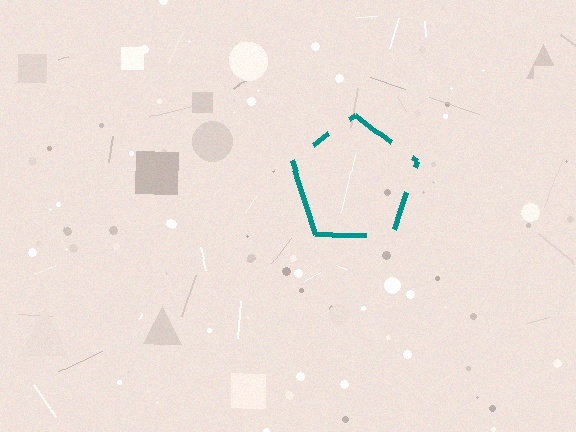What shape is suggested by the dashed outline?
The dashed outline suggests a pentagon.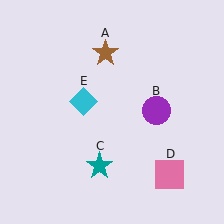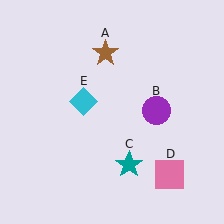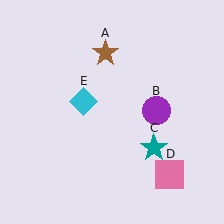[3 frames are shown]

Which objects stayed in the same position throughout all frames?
Brown star (object A) and purple circle (object B) and pink square (object D) and cyan diamond (object E) remained stationary.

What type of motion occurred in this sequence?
The teal star (object C) rotated counterclockwise around the center of the scene.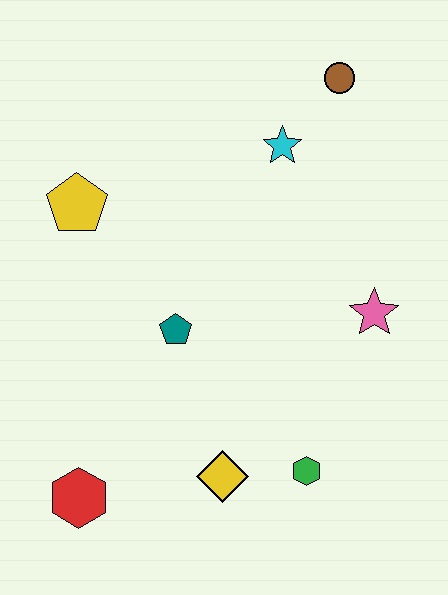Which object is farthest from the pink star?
The red hexagon is farthest from the pink star.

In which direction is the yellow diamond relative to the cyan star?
The yellow diamond is below the cyan star.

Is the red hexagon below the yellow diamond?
Yes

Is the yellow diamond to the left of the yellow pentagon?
No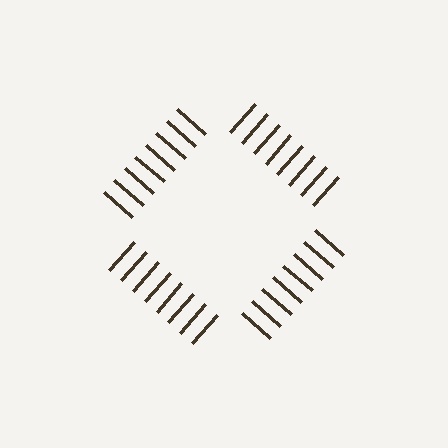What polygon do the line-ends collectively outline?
An illusory square — the line segments terminate on its edges but no continuous stroke is drawn.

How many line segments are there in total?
32 — 8 along each of the 4 edges.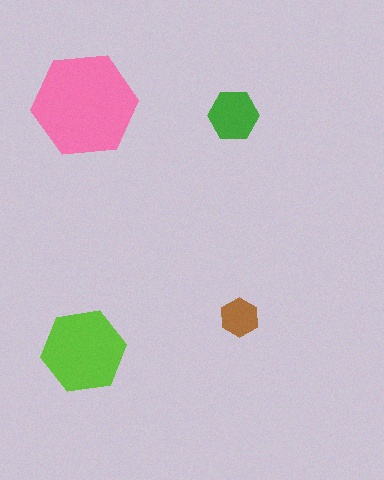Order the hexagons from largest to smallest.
the pink one, the lime one, the green one, the brown one.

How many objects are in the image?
There are 4 objects in the image.